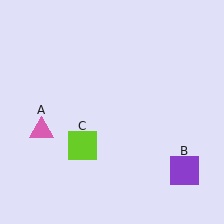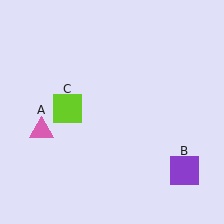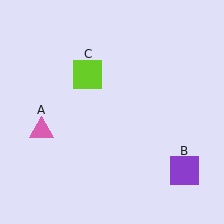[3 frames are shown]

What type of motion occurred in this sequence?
The lime square (object C) rotated clockwise around the center of the scene.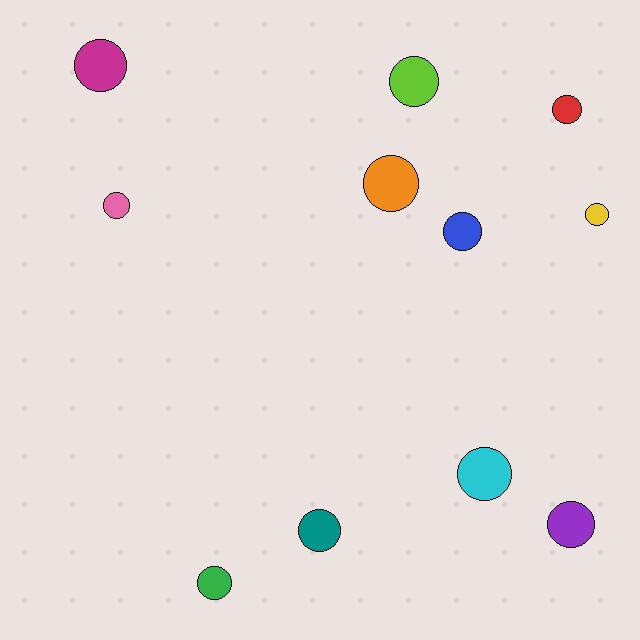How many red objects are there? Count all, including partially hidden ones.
There is 1 red object.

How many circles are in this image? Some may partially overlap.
There are 11 circles.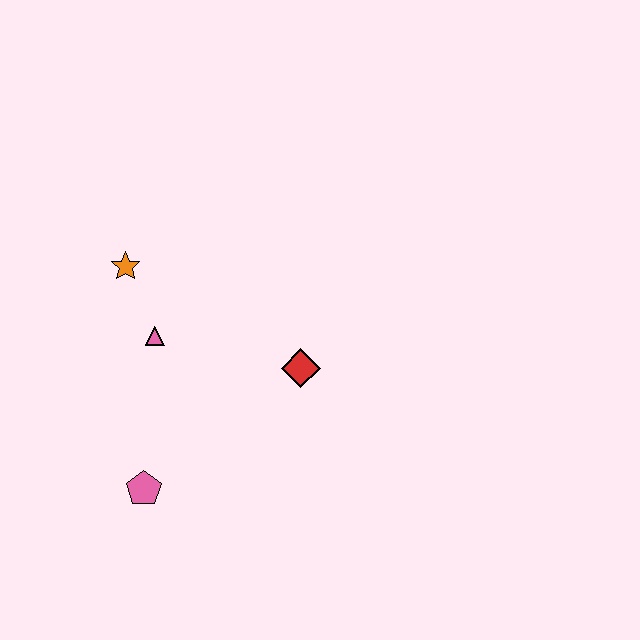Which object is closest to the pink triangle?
The orange star is closest to the pink triangle.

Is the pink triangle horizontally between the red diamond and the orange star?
Yes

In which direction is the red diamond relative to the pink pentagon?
The red diamond is to the right of the pink pentagon.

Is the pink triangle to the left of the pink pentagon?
No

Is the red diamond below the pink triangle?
Yes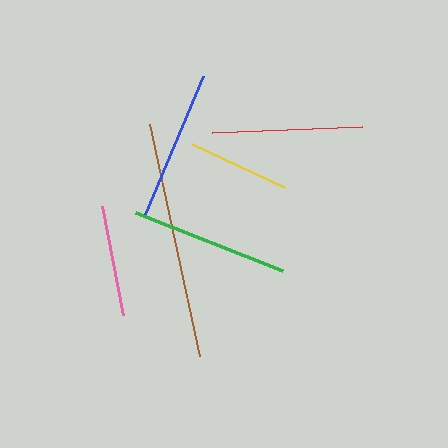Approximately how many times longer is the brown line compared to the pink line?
The brown line is approximately 2.1 times the length of the pink line.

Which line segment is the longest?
The brown line is the longest at approximately 237 pixels.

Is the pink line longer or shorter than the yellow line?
The pink line is longer than the yellow line.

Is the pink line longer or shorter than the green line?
The green line is longer than the pink line.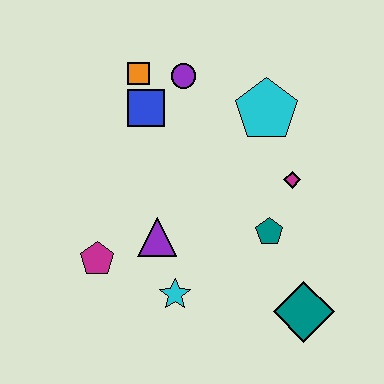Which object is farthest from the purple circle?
The teal diamond is farthest from the purple circle.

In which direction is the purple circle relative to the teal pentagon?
The purple circle is above the teal pentagon.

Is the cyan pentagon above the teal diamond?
Yes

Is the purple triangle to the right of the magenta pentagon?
Yes